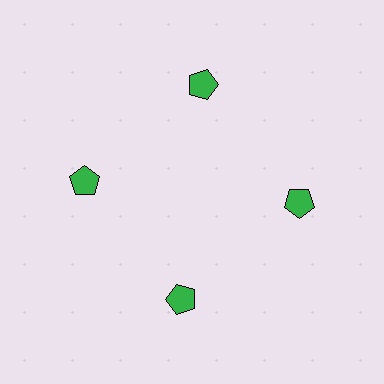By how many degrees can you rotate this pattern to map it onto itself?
The pattern maps onto itself every 90 degrees of rotation.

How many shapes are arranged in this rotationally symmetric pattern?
There are 4 shapes, arranged in 4 groups of 1.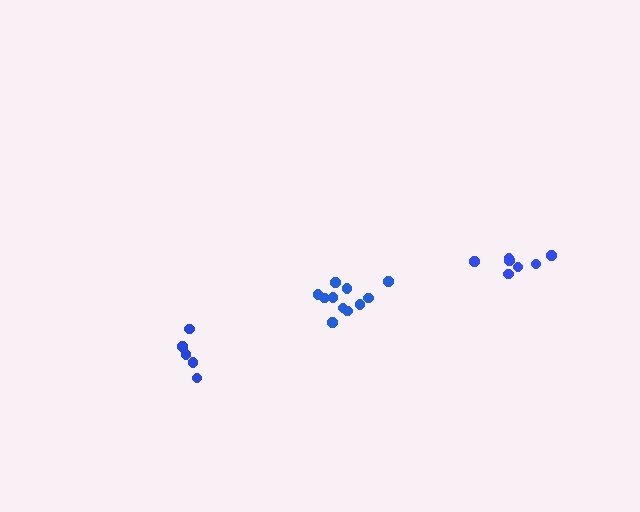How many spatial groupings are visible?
There are 3 spatial groupings.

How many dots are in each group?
Group 1: 11 dots, Group 2: 5 dots, Group 3: 7 dots (23 total).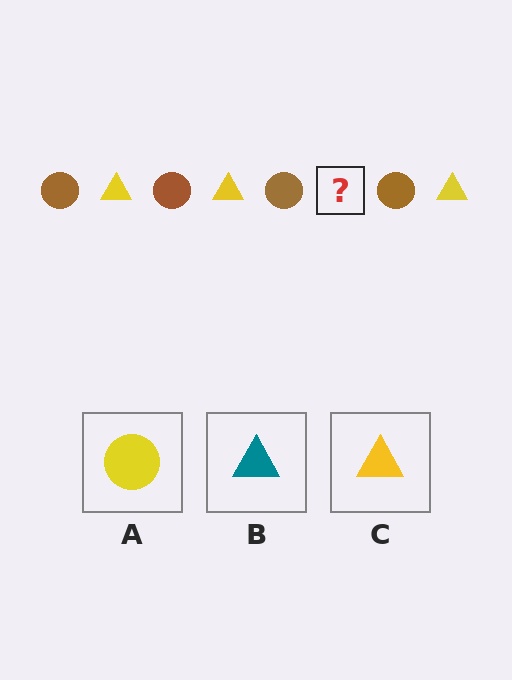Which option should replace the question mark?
Option C.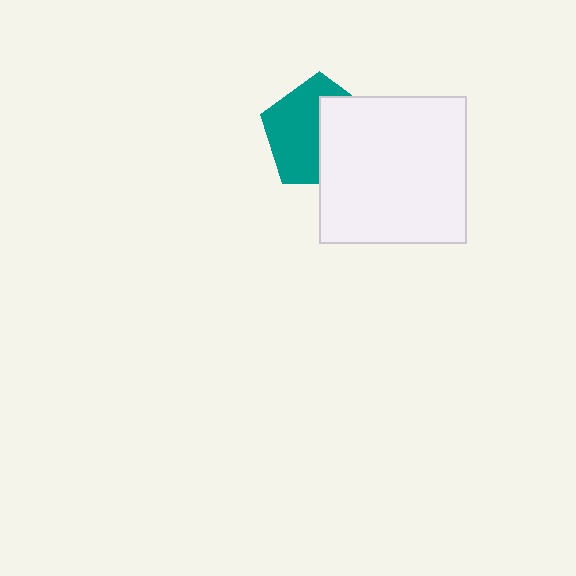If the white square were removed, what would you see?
You would see the complete teal pentagon.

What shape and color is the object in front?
The object in front is a white square.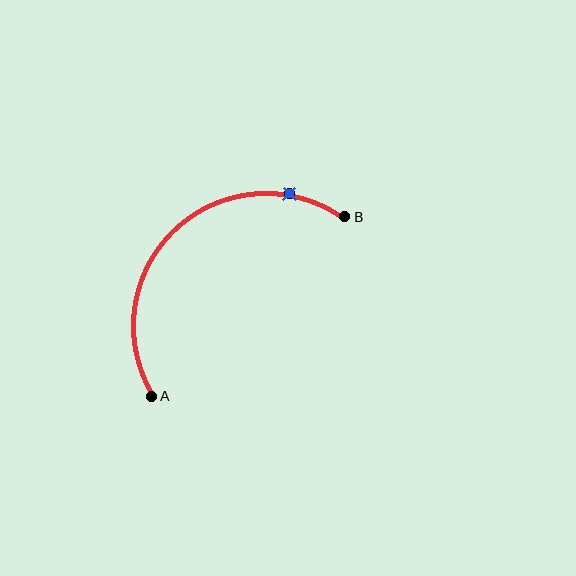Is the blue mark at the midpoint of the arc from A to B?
No. The blue mark lies on the arc but is closer to endpoint B. The arc midpoint would be at the point on the curve equidistant along the arc from both A and B.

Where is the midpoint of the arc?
The arc midpoint is the point on the curve farthest from the straight line joining A and B. It sits above and to the left of that line.